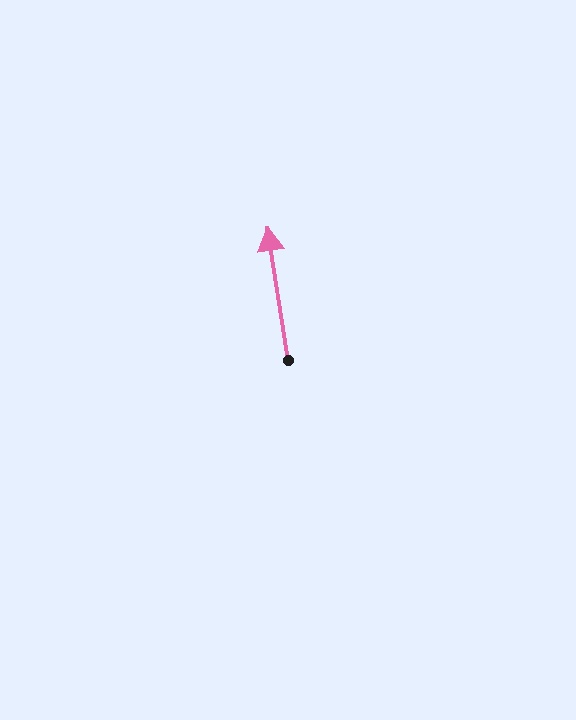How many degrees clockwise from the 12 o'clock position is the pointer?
Approximately 351 degrees.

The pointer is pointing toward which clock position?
Roughly 12 o'clock.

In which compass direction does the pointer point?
North.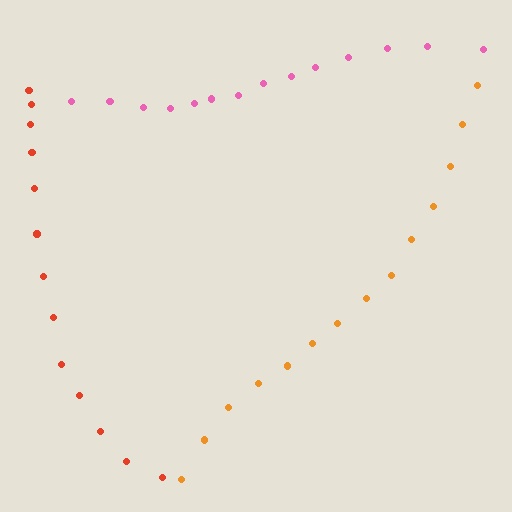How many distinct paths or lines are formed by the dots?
There are 3 distinct paths.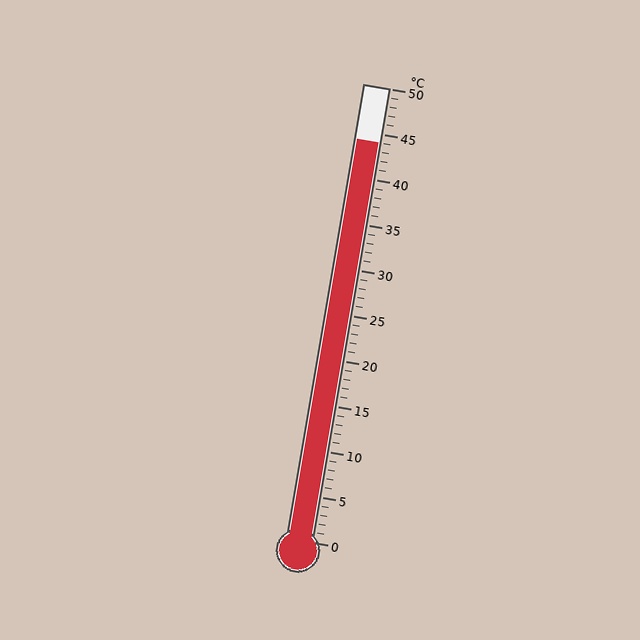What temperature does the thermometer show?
The thermometer shows approximately 44°C.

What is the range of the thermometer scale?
The thermometer scale ranges from 0°C to 50°C.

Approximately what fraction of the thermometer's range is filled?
The thermometer is filled to approximately 90% of its range.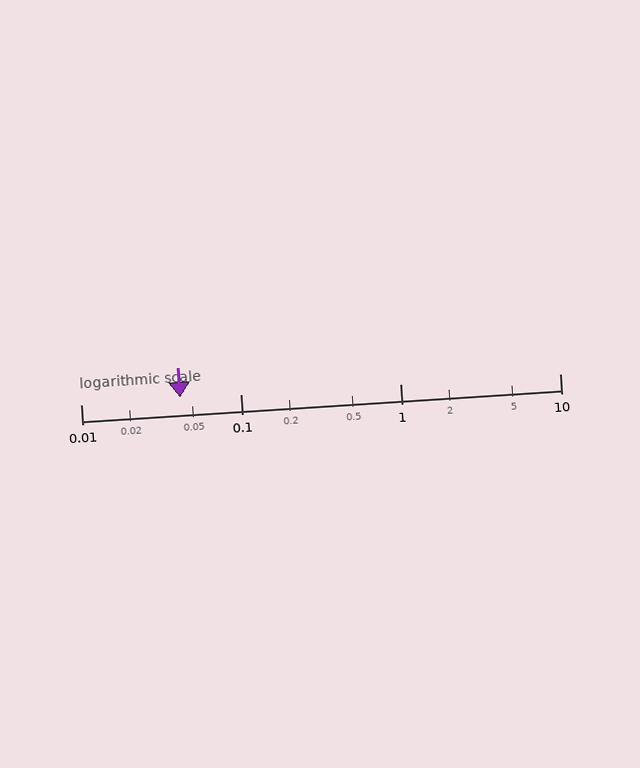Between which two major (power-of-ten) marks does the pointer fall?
The pointer is between 0.01 and 0.1.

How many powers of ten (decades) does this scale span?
The scale spans 3 decades, from 0.01 to 10.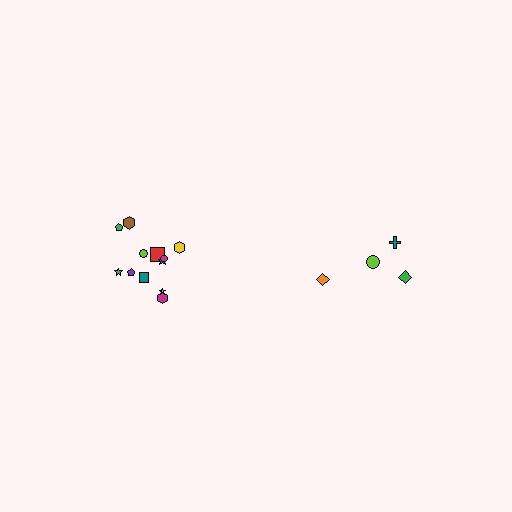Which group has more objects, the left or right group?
The left group.